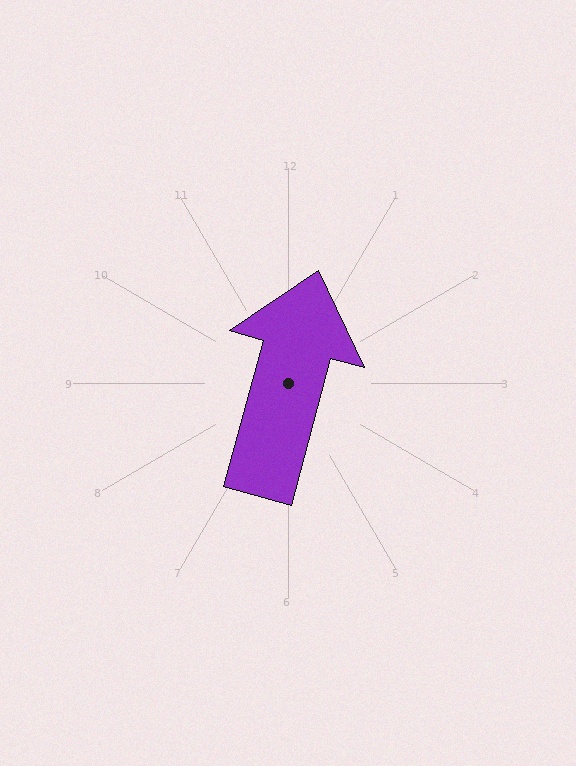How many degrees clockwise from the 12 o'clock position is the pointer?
Approximately 15 degrees.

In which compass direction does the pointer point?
North.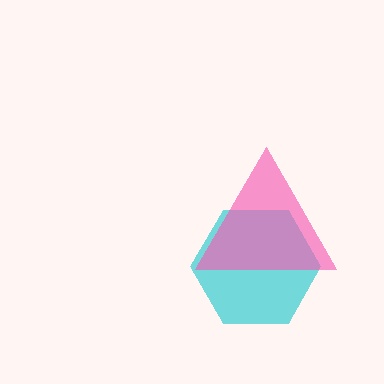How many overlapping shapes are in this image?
There are 2 overlapping shapes in the image.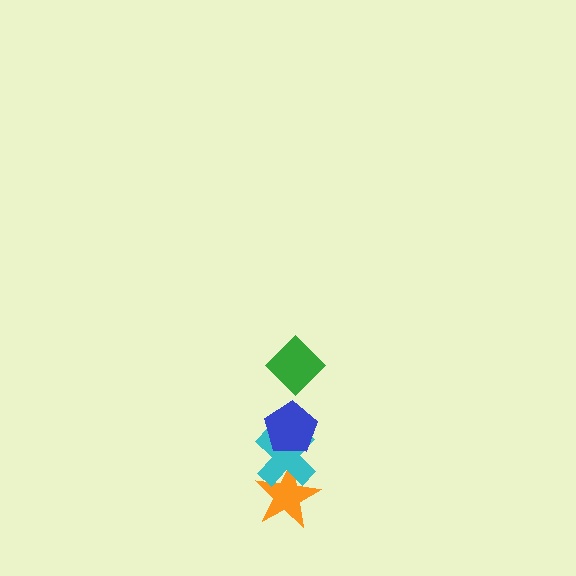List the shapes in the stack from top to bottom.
From top to bottom: the green diamond, the blue pentagon, the cyan cross, the orange star.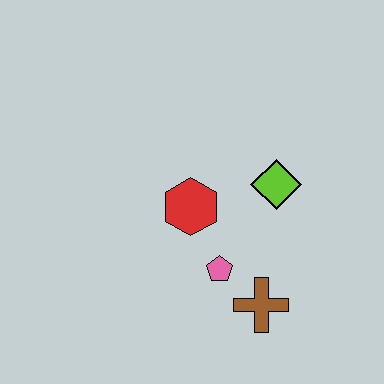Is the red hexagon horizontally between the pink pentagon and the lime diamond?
No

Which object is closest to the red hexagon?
The pink pentagon is closest to the red hexagon.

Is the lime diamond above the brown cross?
Yes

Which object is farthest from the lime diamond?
The brown cross is farthest from the lime diamond.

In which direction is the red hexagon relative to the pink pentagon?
The red hexagon is above the pink pentagon.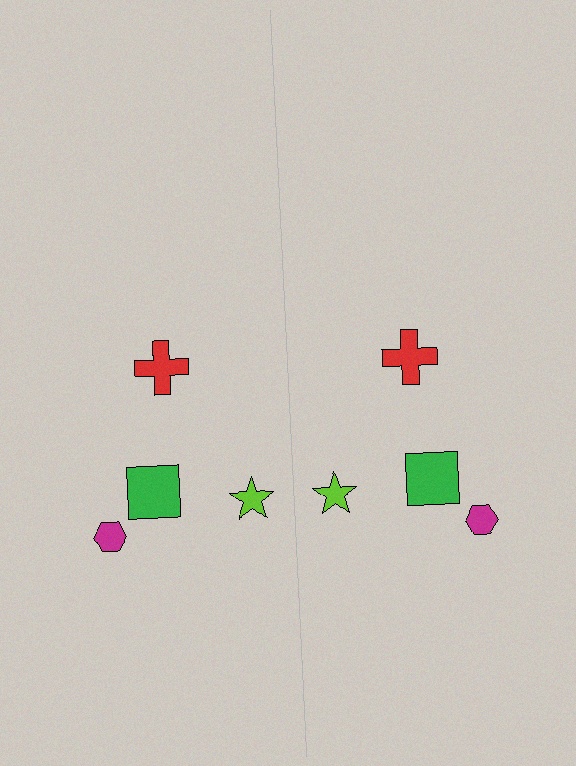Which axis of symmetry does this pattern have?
The pattern has a vertical axis of symmetry running through the center of the image.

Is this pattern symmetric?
Yes, this pattern has bilateral (reflection) symmetry.